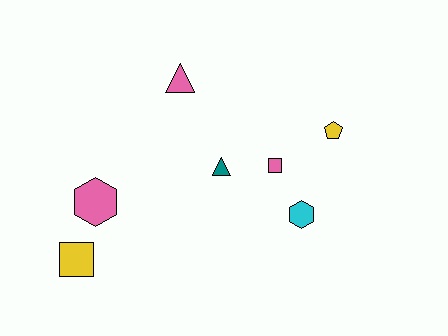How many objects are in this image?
There are 7 objects.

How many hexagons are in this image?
There are 2 hexagons.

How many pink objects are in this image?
There are 3 pink objects.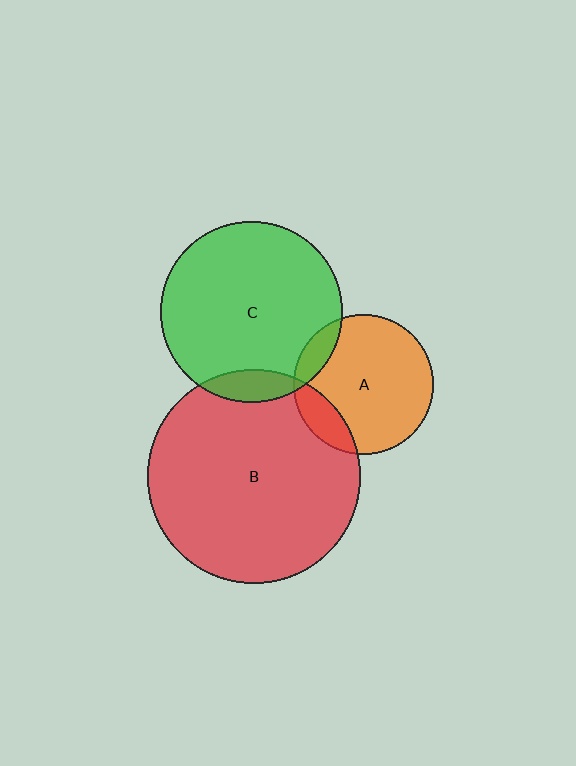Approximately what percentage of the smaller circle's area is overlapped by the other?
Approximately 10%.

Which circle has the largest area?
Circle B (red).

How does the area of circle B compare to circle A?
Approximately 2.3 times.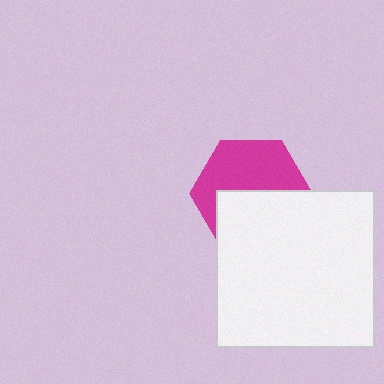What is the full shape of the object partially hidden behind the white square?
The partially hidden object is a magenta hexagon.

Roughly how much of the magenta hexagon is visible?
About half of it is visible (roughly 52%).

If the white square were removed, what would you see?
You would see the complete magenta hexagon.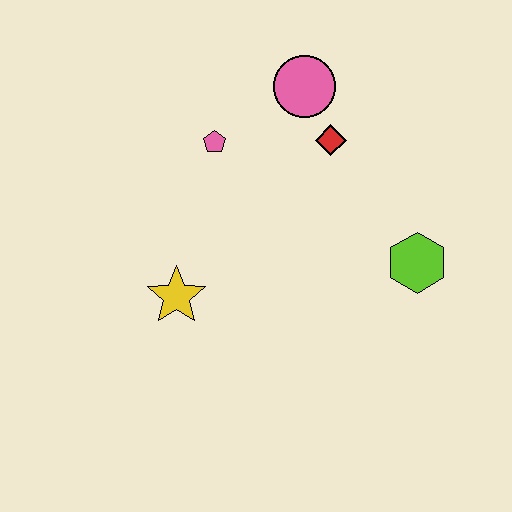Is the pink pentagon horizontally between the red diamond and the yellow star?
Yes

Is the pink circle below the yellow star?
No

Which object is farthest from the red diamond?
The yellow star is farthest from the red diamond.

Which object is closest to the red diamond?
The pink circle is closest to the red diamond.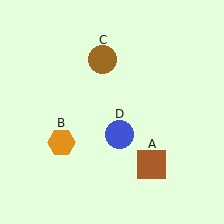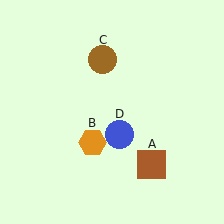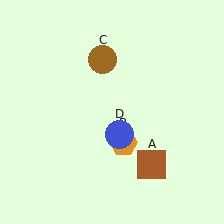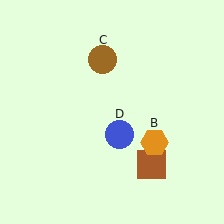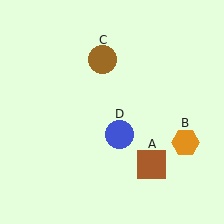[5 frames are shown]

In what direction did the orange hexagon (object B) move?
The orange hexagon (object B) moved right.